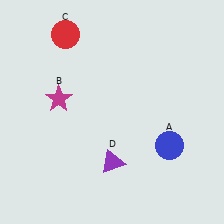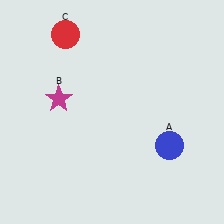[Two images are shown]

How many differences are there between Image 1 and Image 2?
There is 1 difference between the two images.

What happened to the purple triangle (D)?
The purple triangle (D) was removed in Image 2. It was in the bottom-right area of Image 1.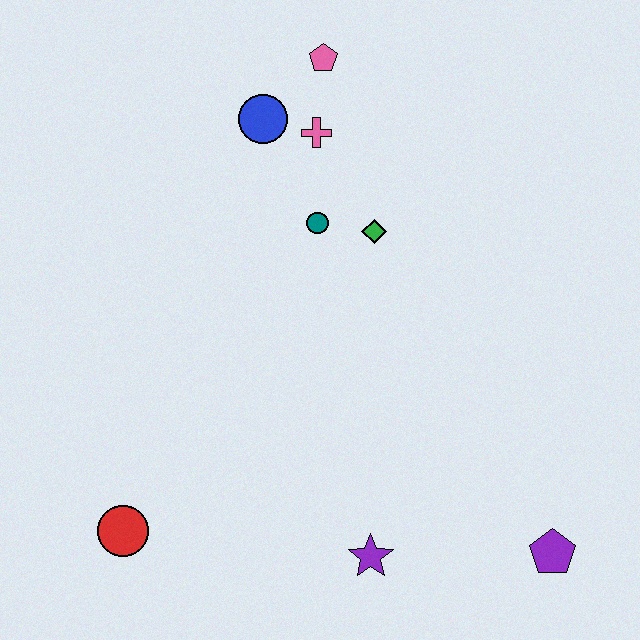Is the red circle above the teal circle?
No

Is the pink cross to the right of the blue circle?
Yes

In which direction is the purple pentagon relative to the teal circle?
The purple pentagon is below the teal circle.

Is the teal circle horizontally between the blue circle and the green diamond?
Yes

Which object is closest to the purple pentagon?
The purple star is closest to the purple pentagon.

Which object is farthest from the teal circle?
The purple pentagon is farthest from the teal circle.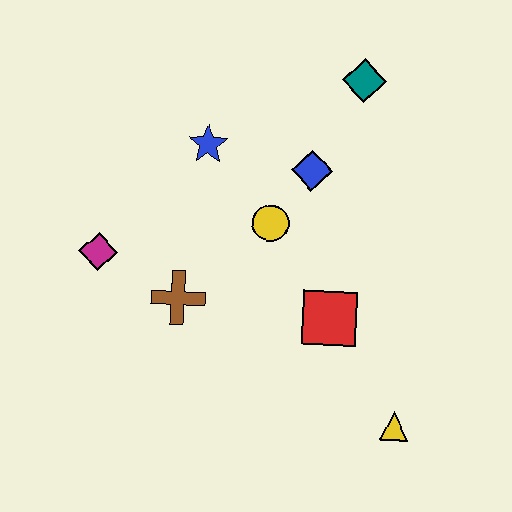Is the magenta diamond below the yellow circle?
Yes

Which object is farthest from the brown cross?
The teal diamond is farthest from the brown cross.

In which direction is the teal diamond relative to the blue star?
The teal diamond is to the right of the blue star.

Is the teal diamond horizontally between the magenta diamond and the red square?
No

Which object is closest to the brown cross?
The magenta diamond is closest to the brown cross.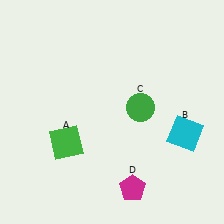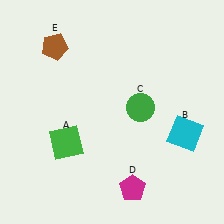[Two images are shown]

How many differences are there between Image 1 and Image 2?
There is 1 difference between the two images.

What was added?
A brown pentagon (E) was added in Image 2.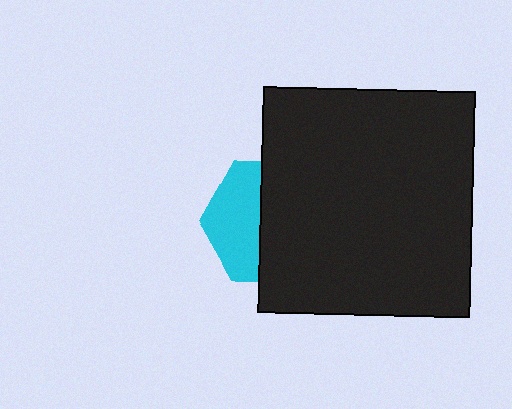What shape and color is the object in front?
The object in front is a black rectangle.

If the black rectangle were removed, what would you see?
You would see the complete cyan hexagon.